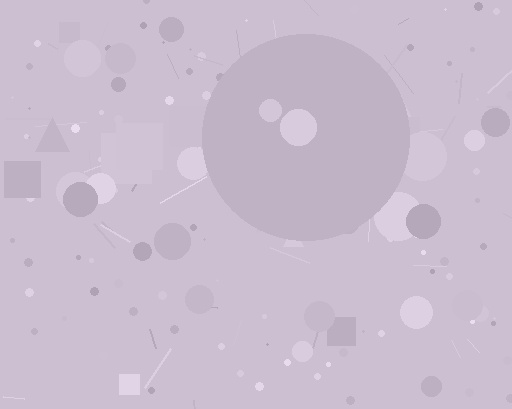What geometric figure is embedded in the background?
A circle is embedded in the background.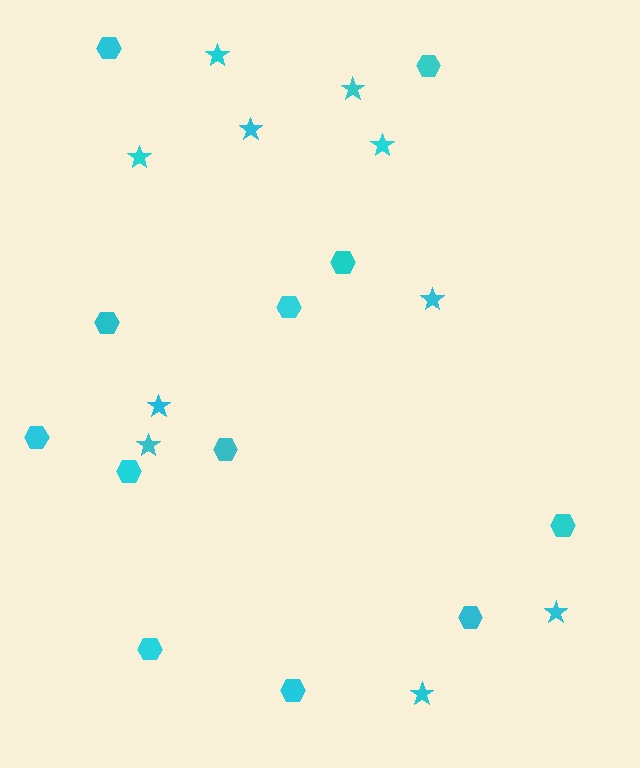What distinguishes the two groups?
There are 2 groups: one group of hexagons (12) and one group of stars (10).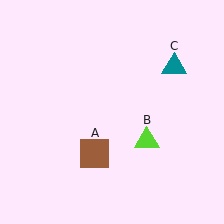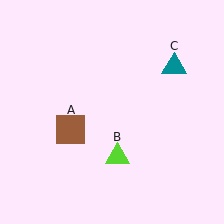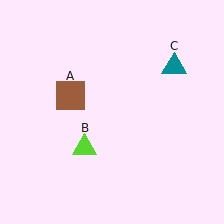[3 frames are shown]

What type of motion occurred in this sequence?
The brown square (object A), lime triangle (object B) rotated clockwise around the center of the scene.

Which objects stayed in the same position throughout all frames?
Teal triangle (object C) remained stationary.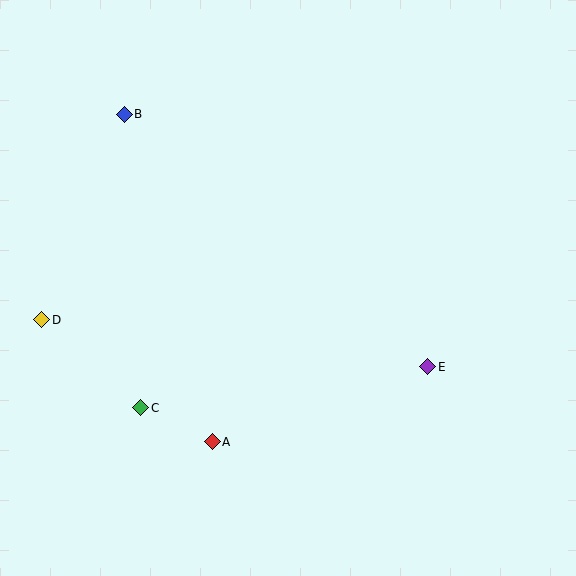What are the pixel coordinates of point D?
Point D is at (42, 320).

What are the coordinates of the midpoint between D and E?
The midpoint between D and E is at (235, 343).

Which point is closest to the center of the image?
Point E at (428, 367) is closest to the center.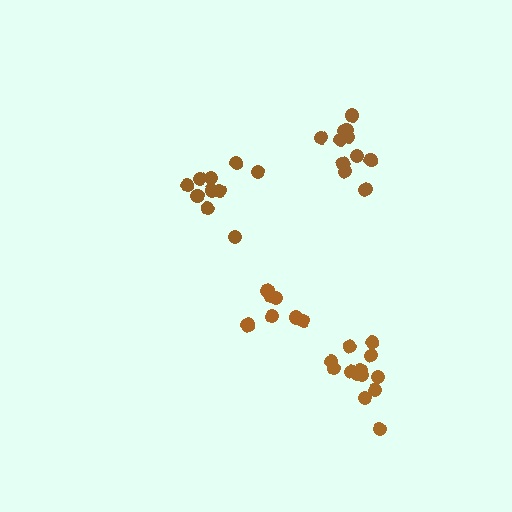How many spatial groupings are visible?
There are 4 spatial groupings.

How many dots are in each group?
Group 1: 13 dots, Group 2: 11 dots, Group 3: 10 dots, Group 4: 7 dots (41 total).